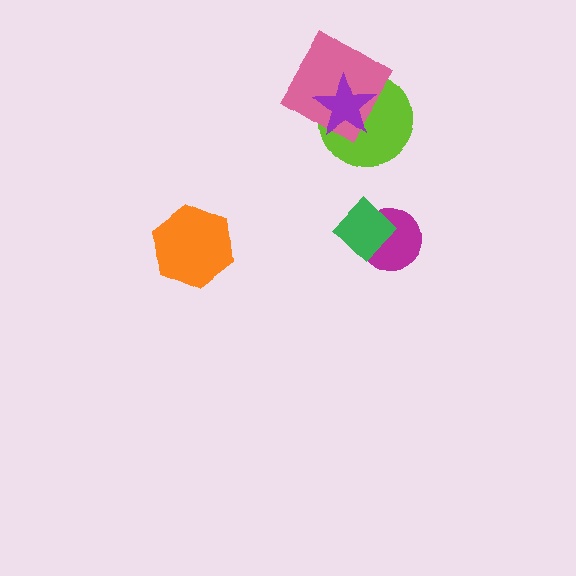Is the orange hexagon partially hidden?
No, no other shape covers it.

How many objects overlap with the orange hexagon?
0 objects overlap with the orange hexagon.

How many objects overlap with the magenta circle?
1 object overlaps with the magenta circle.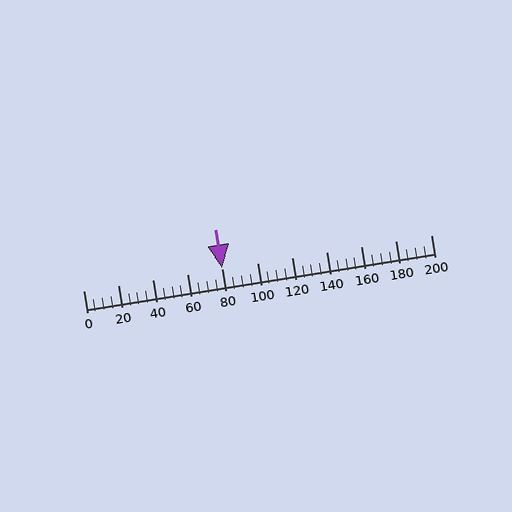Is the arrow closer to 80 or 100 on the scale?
The arrow is closer to 80.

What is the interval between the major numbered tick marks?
The major tick marks are spaced 20 units apart.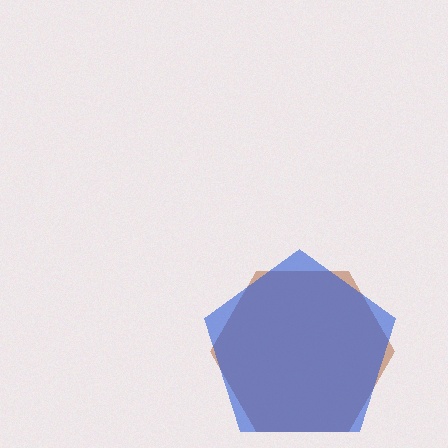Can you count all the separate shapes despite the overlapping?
Yes, there are 2 separate shapes.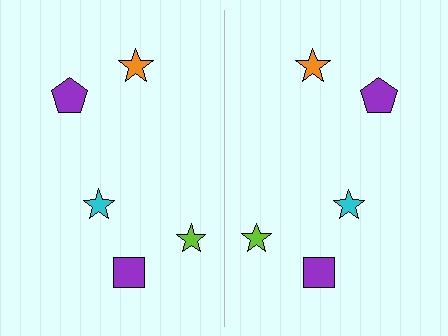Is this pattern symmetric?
Yes, this pattern has bilateral (reflection) symmetry.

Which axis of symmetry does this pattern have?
The pattern has a vertical axis of symmetry running through the center of the image.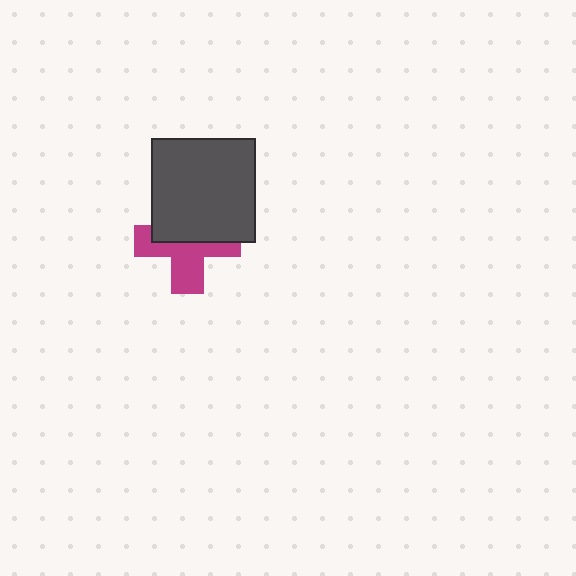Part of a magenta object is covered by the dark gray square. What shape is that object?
It is a cross.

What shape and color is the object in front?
The object in front is a dark gray square.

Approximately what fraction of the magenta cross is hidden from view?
Roughly 49% of the magenta cross is hidden behind the dark gray square.